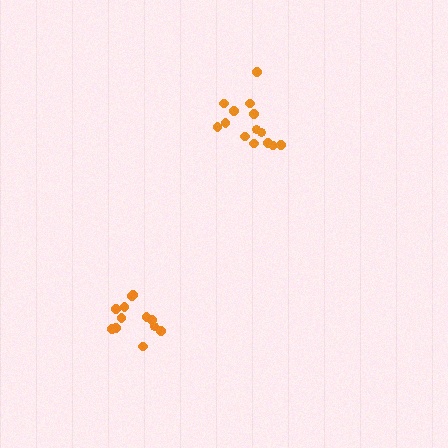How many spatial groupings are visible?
There are 2 spatial groupings.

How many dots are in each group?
Group 1: 12 dots, Group 2: 14 dots (26 total).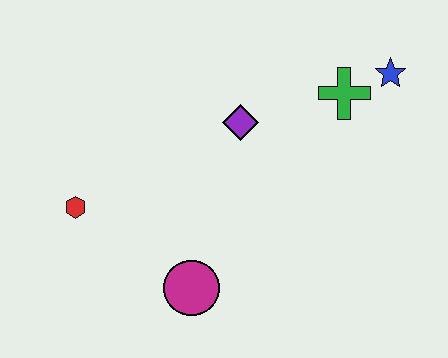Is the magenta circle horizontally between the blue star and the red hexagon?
Yes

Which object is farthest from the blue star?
The red hexagon is farthest from the blue star.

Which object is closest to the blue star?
The green cross is closest to the blue star.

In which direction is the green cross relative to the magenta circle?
The green cross is above the magenta circle.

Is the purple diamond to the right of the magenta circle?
Yes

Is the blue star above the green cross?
Yes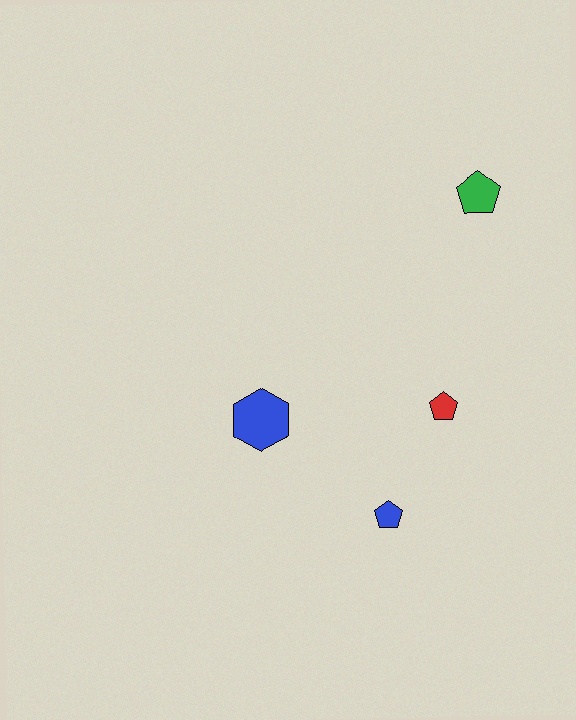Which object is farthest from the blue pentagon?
The green pentagon is farthest from the blue pentagon.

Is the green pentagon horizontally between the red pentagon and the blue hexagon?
No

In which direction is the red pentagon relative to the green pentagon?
The red pentagon is below the green pentagon.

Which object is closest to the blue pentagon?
The red pentagon is closest to the blue pentagon.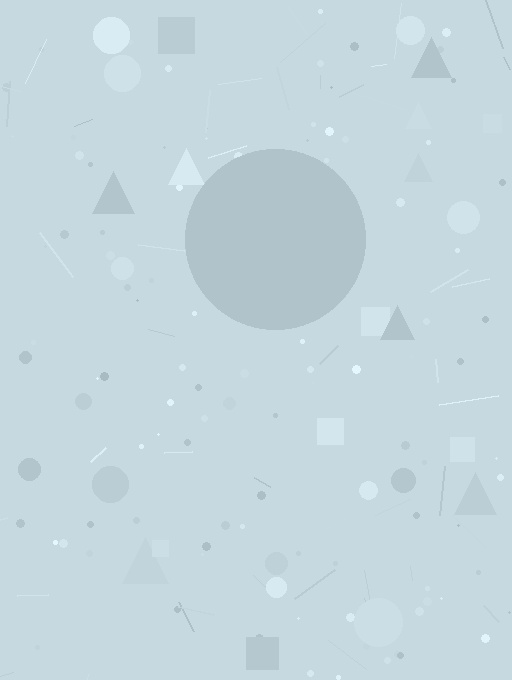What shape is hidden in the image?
A circle is hidden in the image.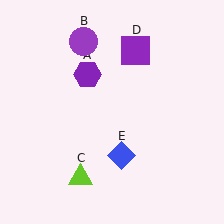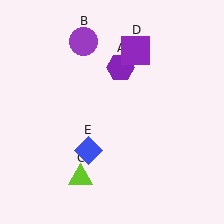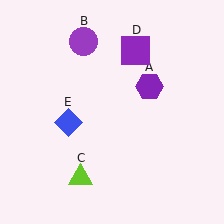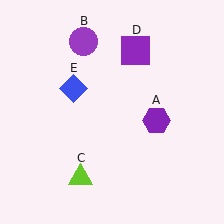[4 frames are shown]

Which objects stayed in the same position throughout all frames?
Purple circle (object B) and lime triangle (object C) and purple square (object D) remained stationary.